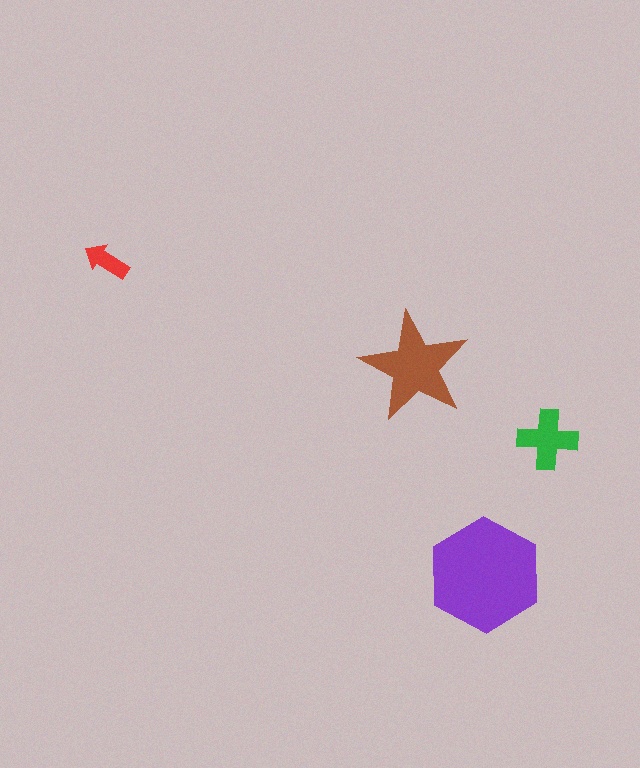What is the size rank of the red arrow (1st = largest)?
4th.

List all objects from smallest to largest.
The red arrow, the green cross, the brown star, the purple hexagon.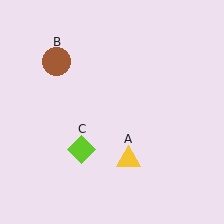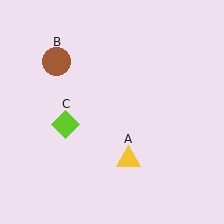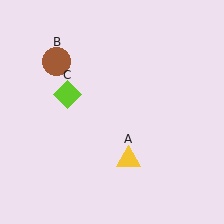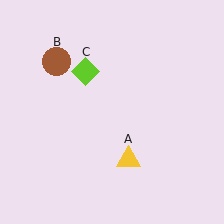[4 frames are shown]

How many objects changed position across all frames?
1 object changed position: lime diamond (object C).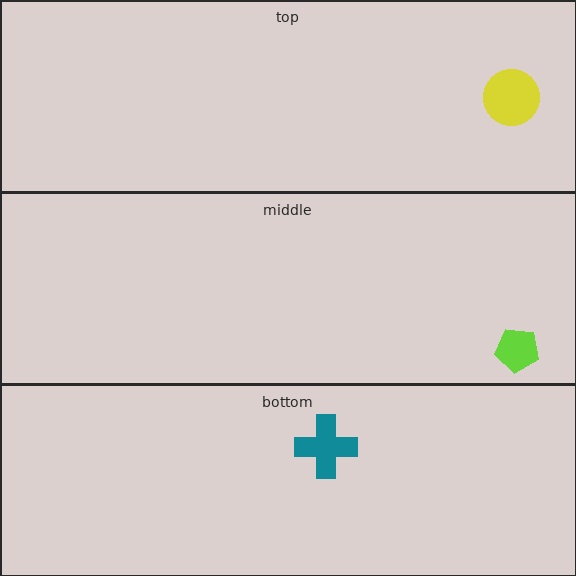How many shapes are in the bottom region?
1.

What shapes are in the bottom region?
The teal cross.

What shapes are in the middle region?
The lime pentagon.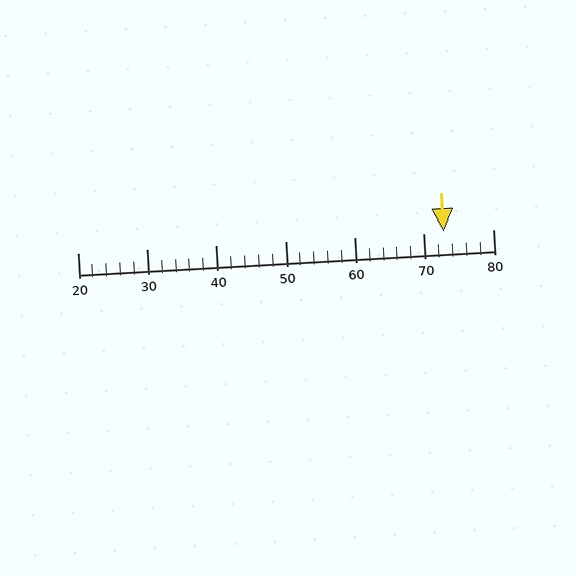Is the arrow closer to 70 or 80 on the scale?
The arrow is closer to 70.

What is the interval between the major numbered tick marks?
The major tick marks are spaced 10 units apart.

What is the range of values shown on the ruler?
The ruler shows values from 20 to 80.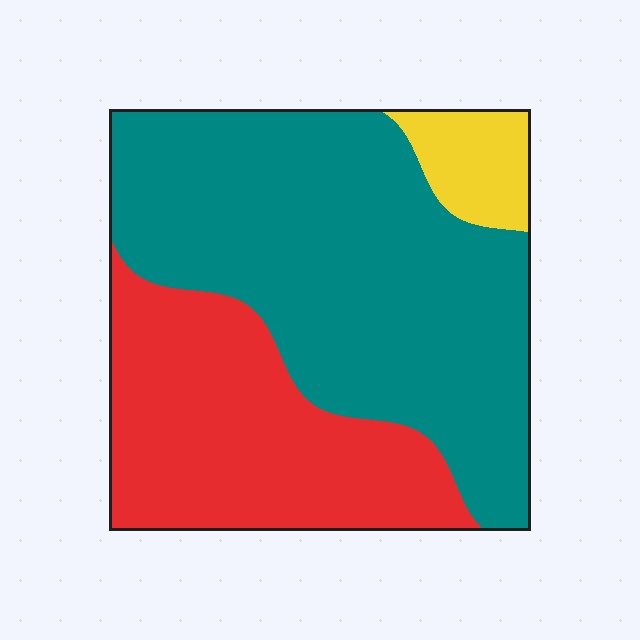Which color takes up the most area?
Teal, at roughly 60%.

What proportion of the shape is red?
Red covers 34% of the shape.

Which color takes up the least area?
Yellow, at roughly 5%.